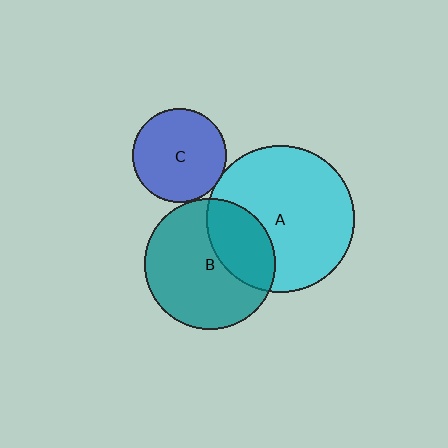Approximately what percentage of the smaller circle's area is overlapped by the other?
Approximately 5%.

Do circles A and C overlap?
Yes.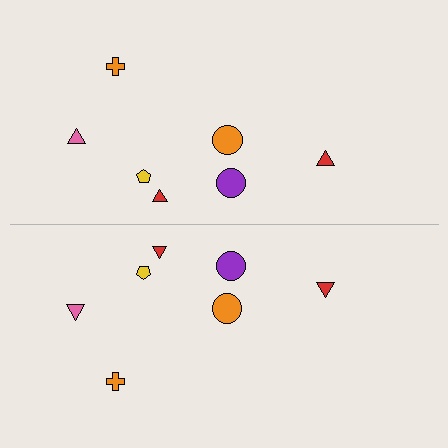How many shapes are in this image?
There are 14 shapes in this image.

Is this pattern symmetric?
Yes, this pattern has bilateral (reflection) symmetry.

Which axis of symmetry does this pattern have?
The pattern has a horizontal axis of symmetry running through the center of the image.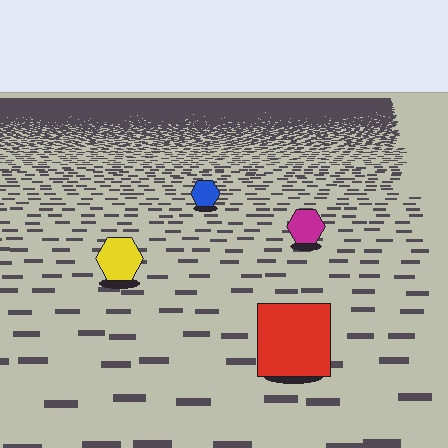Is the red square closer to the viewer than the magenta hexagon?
Yes. The red square is closer — you can tell from the texture gradient: the ground texture is coarser near it.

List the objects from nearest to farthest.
From nearest to farthest: the red square, the yellow hexagon, the magenta hexagon, the blue hexagon.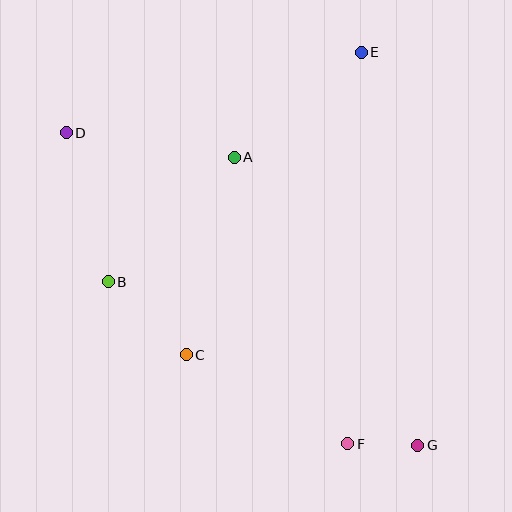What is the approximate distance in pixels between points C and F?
The distance between C and F is approximately 184 pixels.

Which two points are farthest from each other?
Points D and G are farthest from each other.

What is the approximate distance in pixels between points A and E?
The distance between A and E is approximately 165 pixels.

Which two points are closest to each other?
Points F and G are closest to each other.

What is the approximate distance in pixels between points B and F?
The distance between B and F is approximately 289 pixels.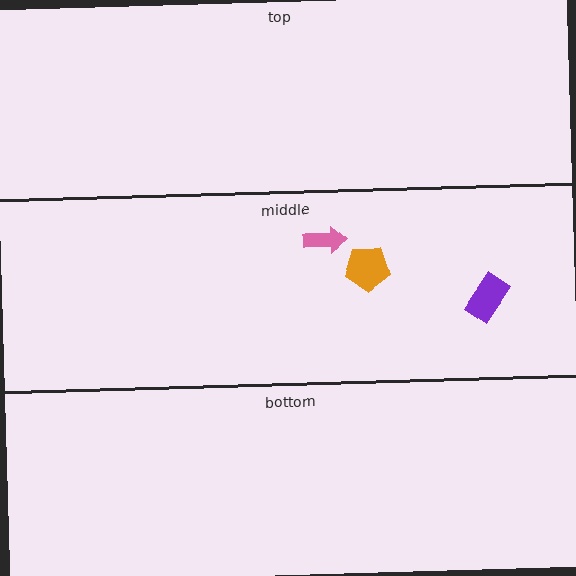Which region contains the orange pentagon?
The middle region.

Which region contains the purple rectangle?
The middle region.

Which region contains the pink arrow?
The middle region.